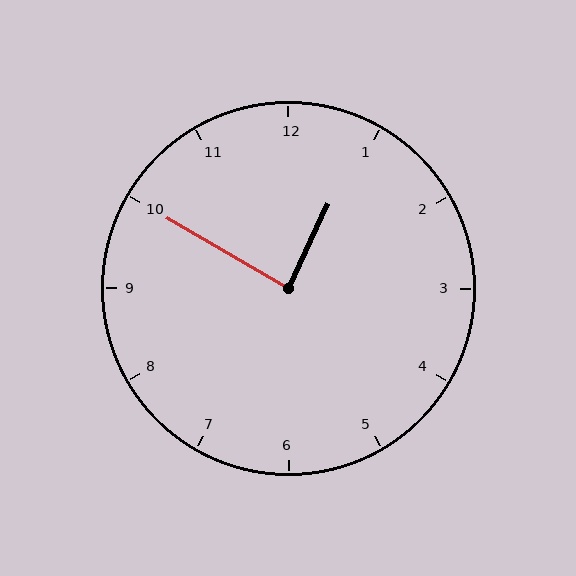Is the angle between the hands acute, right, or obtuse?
It is right.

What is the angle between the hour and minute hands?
Approximately 85 degrees.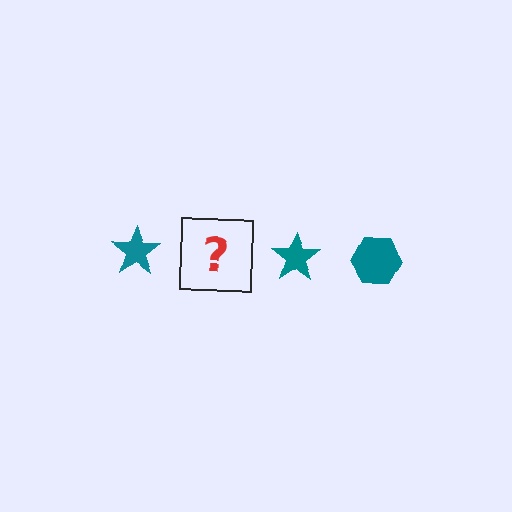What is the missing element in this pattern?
The missing element is a teal hexagon.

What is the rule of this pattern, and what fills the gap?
The rule is that the pattern cycles through star, hexagon shapes in teal. The gap should be filled with a teal hexagon.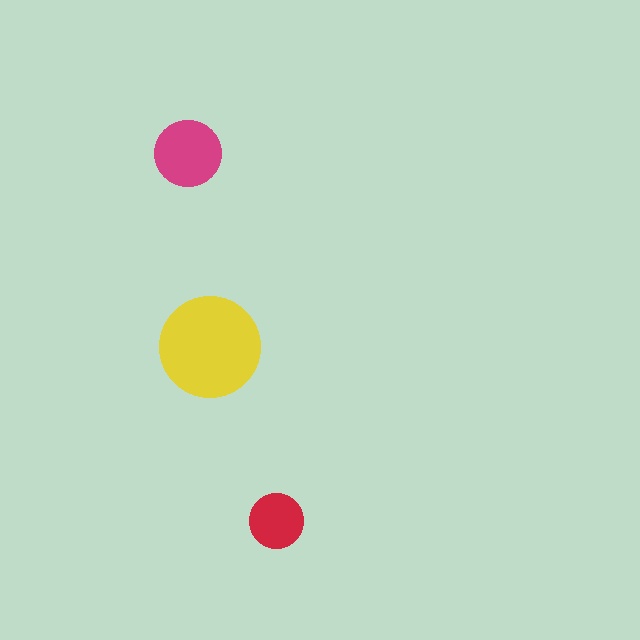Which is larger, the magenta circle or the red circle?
The magenta one.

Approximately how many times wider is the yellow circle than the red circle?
About 2 times wider.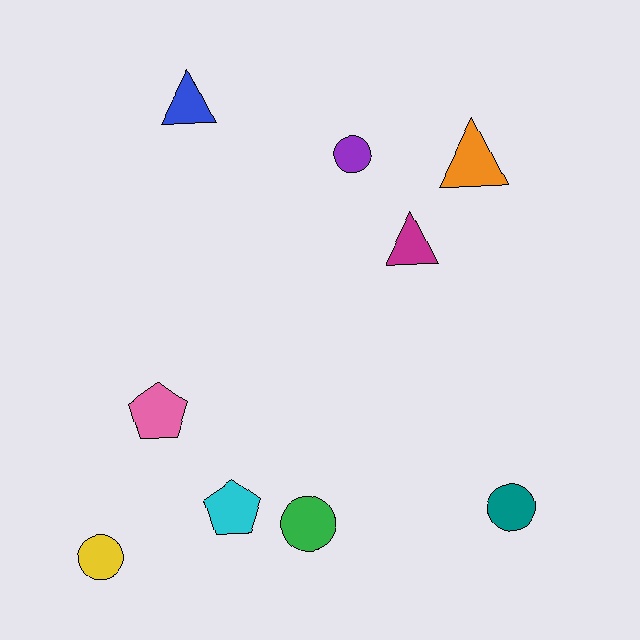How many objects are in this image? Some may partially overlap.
There are 9 objects.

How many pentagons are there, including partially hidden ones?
There are 2 pentagons.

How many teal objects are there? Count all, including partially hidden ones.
There is 1 teal object.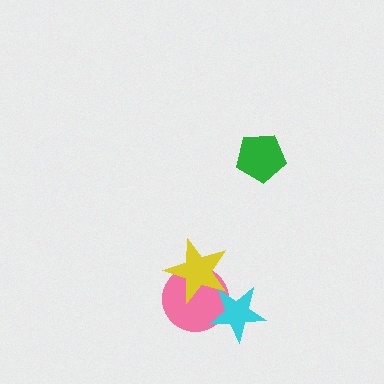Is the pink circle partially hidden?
Yes, it is partially covered by another shape.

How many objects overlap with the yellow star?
1 object overlaps with the yellow star.